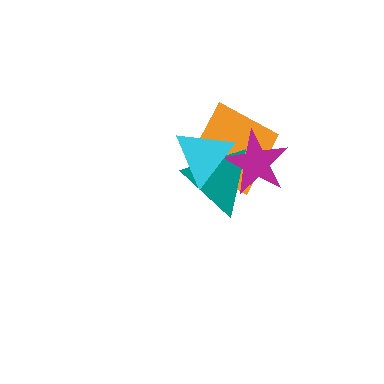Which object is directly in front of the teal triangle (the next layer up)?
The magenta star is directly in front of the teal triangle.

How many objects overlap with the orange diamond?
3 objects overlap with the orange diamond.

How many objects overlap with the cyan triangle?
3 objects overlap with the cyan triangle.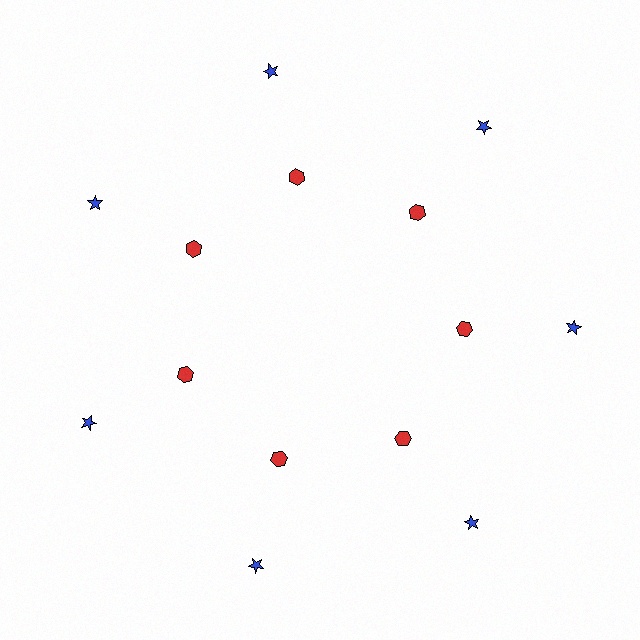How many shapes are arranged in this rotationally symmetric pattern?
There are 14 shapes, arranged in 7 groups of 2.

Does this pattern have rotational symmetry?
Yes, this pattern has 7-fold rotational symmetry. It looks the same after rotating 51 degrees around the center.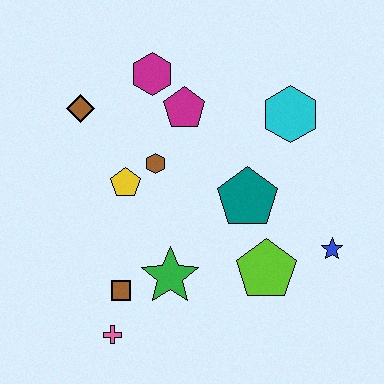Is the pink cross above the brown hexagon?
No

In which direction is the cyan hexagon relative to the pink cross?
The cyan hexagon is above the pink cross.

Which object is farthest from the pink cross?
The cyan hexagon is farthest from the pink cross.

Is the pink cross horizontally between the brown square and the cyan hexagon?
No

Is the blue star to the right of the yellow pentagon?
Yes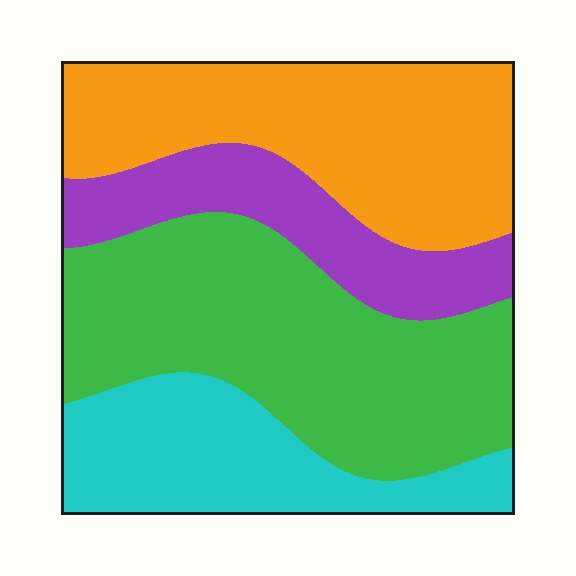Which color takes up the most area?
Green, at roughly 35%.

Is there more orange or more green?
Green.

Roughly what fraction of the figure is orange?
Orange takes up between a sixth and a third of the figure.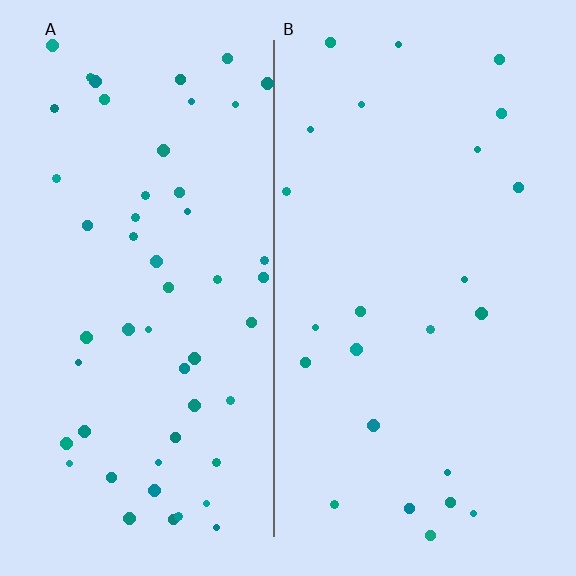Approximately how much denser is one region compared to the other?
Approximately 2.2× — region A over region B.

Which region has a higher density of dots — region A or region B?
A (the left).